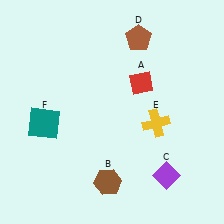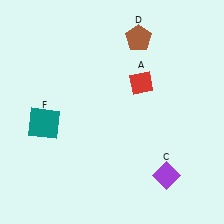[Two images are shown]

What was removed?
The brown hexagon (B), the yellow cross (E) were removed in Image 2.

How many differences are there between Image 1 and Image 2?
There are 2 differences between the two images.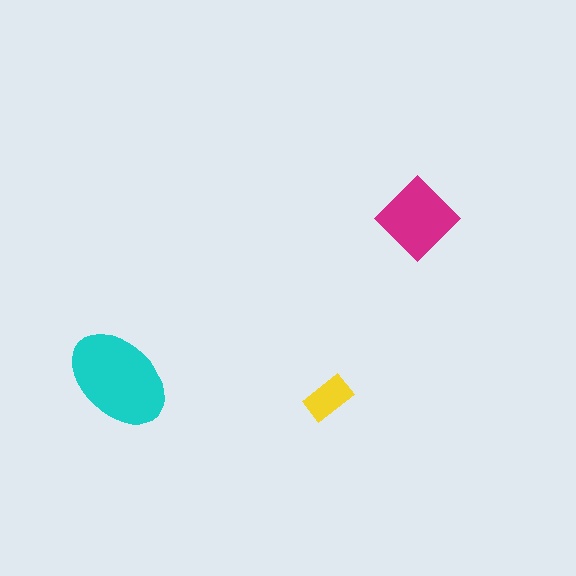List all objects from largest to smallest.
The cyan ellipse, the magenta diamond, the yellow rectangle.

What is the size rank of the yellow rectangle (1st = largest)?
3rd.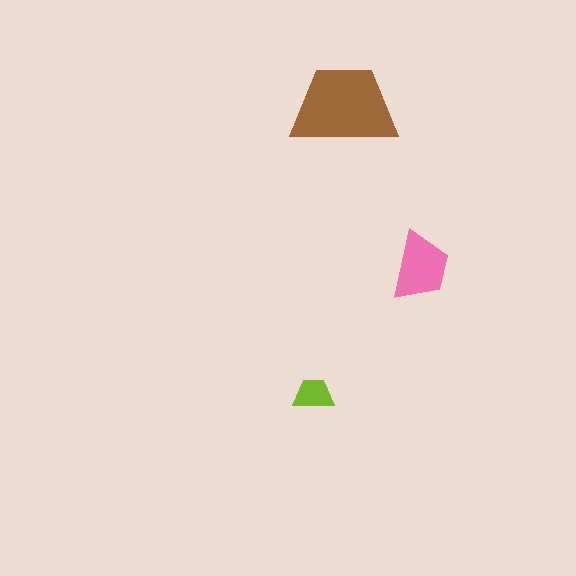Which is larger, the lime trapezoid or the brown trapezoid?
The brown one.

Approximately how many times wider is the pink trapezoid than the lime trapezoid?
About 1.5 times wider.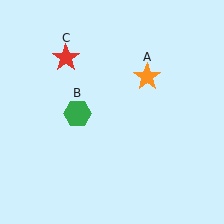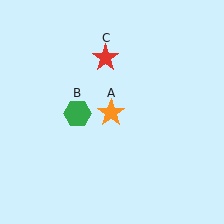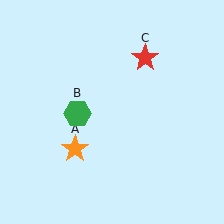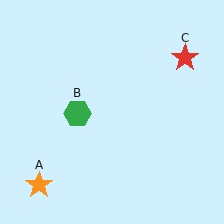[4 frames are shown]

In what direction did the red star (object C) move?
The red star (object C) moved right.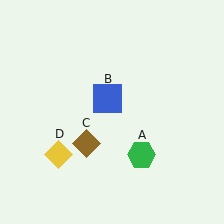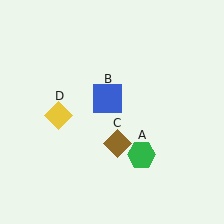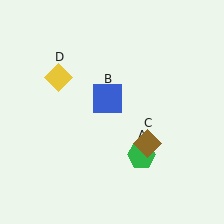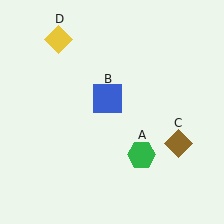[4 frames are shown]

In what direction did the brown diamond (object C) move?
The brown diamond (object C) moved right.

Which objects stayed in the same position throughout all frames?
Green hexagon (object A) and blue square (object B) remained stationary.